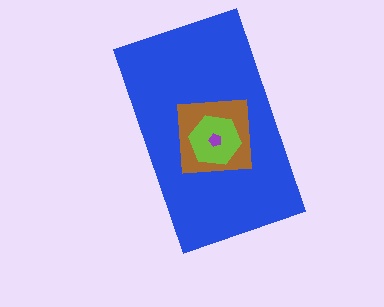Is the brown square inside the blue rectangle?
Yes.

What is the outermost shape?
The blue rectangle.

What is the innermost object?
The purple pentagon.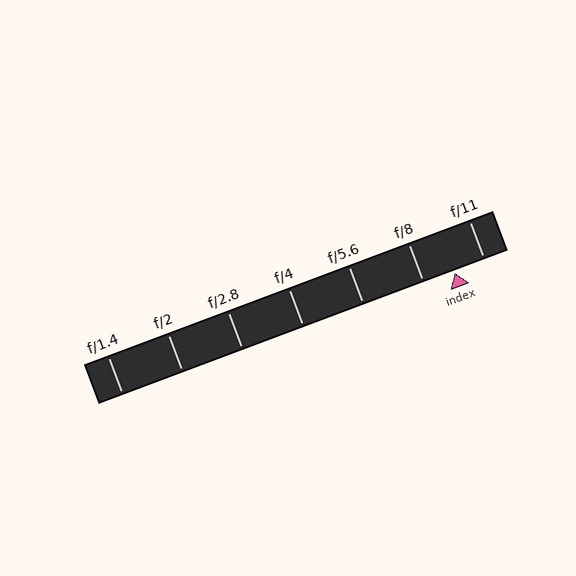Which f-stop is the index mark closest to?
The index mark is closest to f/11.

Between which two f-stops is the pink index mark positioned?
The index mark is between f/8 and f/11.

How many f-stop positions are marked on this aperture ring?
There are 7 f-stop positions marked.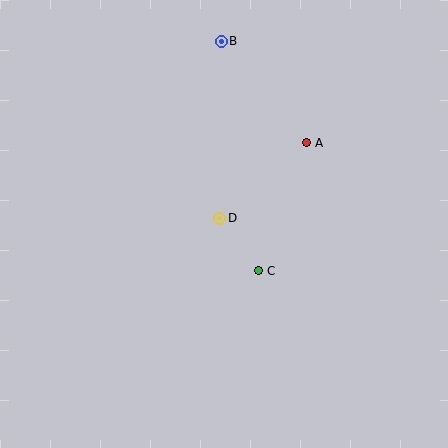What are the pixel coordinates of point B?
Point B is at (221, 41).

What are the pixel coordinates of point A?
Point A is at (307, 143).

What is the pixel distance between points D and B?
The distance between D and B is 177 pixels.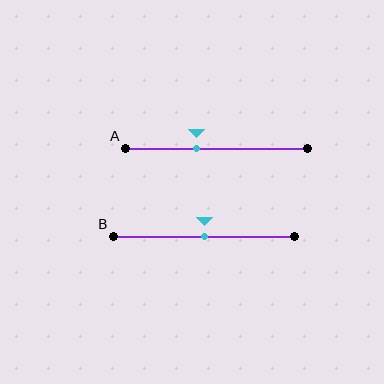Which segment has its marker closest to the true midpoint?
Segment B has its marker closest to the true midpoint.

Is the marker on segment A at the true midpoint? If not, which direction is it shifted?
No, the marker on segment A is shifted to the left by about 11% of the segment length.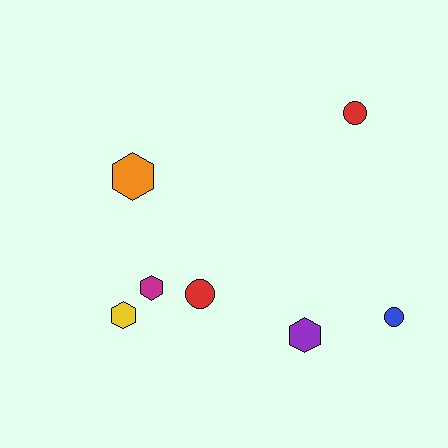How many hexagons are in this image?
There are 4 hexagons.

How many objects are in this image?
There are 7 objects.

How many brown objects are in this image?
There are no brown objects.